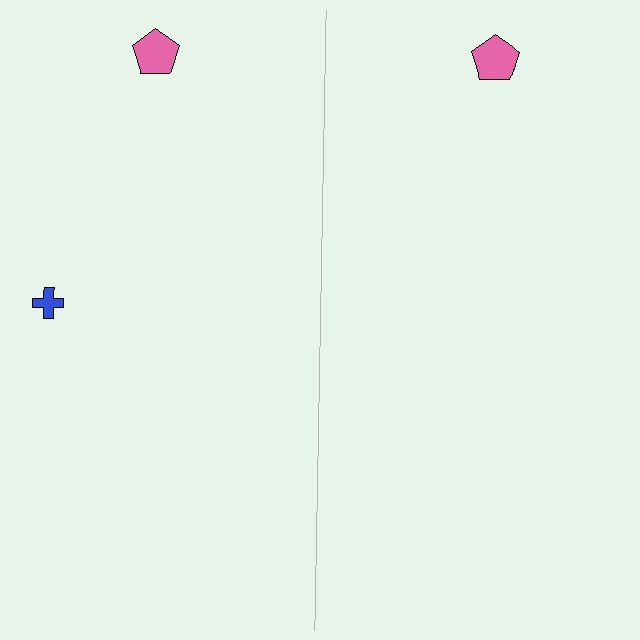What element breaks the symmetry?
A blue cross is missing from the right side.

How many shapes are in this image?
There are 3 shapes in this image.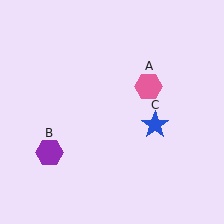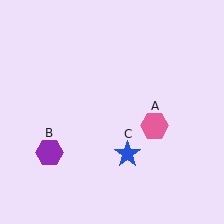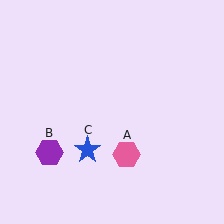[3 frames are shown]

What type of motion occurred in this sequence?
The pink hexagon (object A), blue star (object C) rotated clockwise around the center of the scene.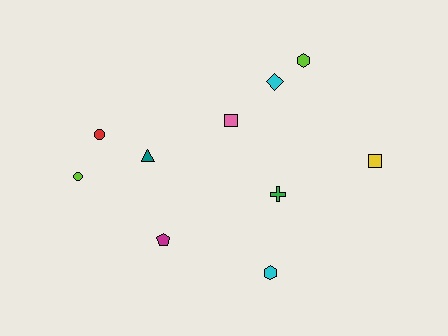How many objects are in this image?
There are 10 objects.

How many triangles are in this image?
There is 1 triangle.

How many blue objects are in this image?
There are no blue objects.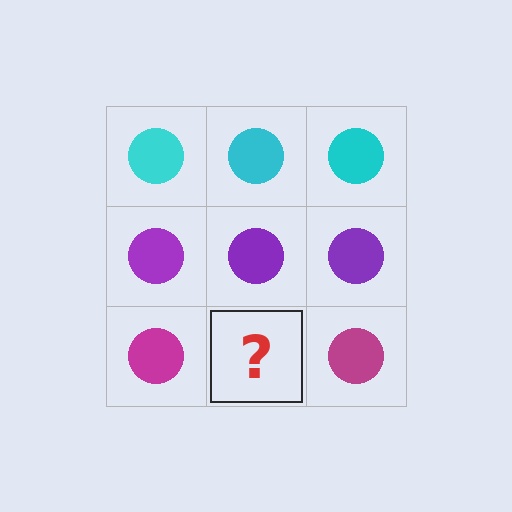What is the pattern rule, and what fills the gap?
The rule is that each row has a consistent color. The gap should be filled with a magenta circle.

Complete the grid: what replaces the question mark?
The question mark should be replaced with a magenta circle.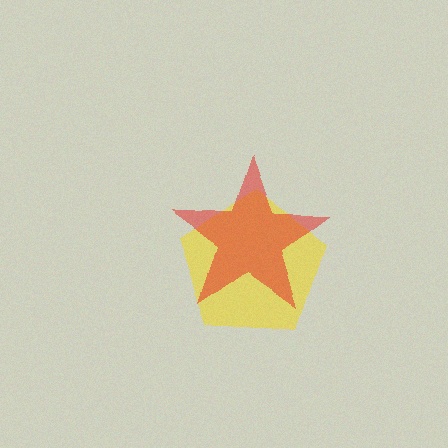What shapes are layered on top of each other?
The layered shapes are: a yellow pentagon, a red star.